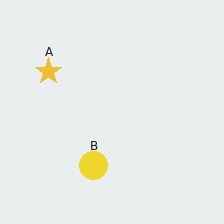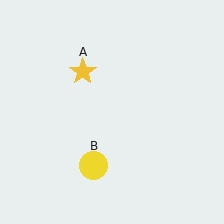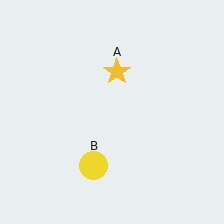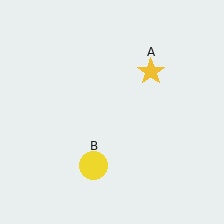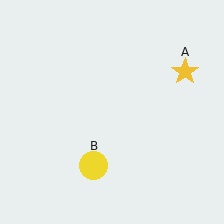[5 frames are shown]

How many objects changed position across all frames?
1 object changed position: yellow star (object A).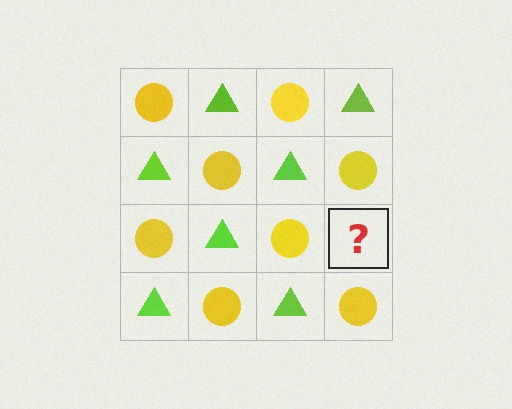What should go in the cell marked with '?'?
The missing cell should contain a lime triangle.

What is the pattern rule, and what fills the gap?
The rule is that it alternates yellow circle and lime triangle in a checkerboard pattern. The gap should be filled with a lime triangle.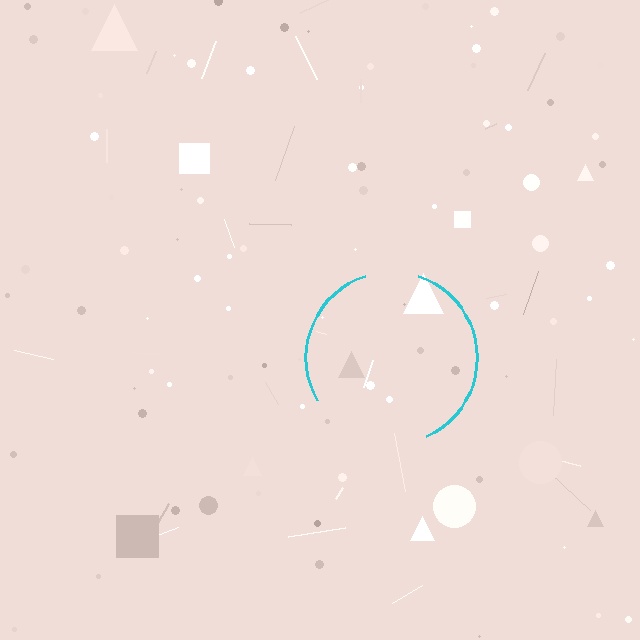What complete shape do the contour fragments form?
The contour fragments form a circle.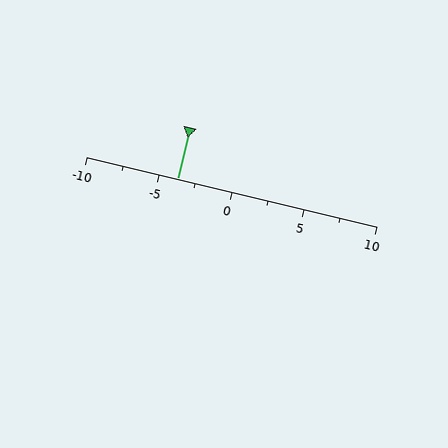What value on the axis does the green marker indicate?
The marker indicates approximately -3.8.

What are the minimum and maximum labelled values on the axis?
The axis runs from -10 to 10.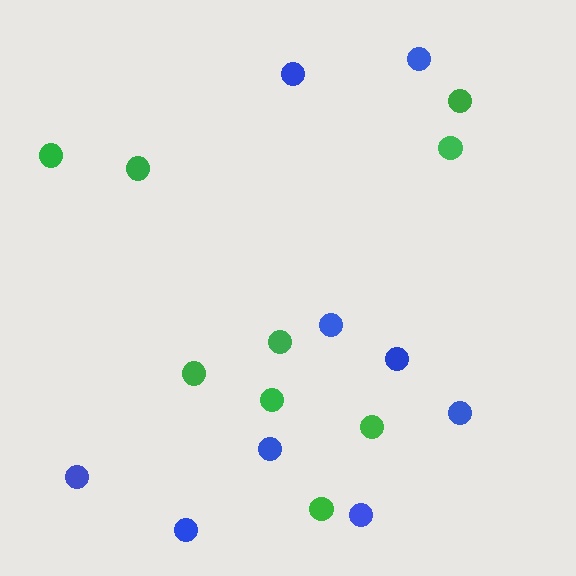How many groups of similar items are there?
There are 2 groups: one group of green circles (9) and one group of blue circles (9).